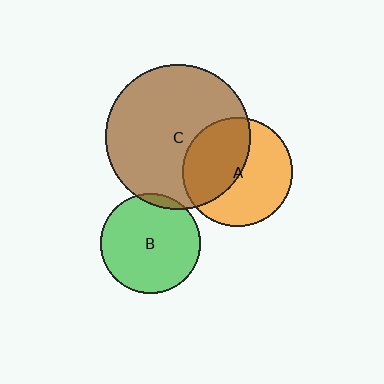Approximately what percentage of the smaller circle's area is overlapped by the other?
Approximately 45%.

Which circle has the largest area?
Circle C (brown).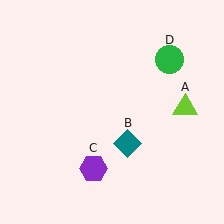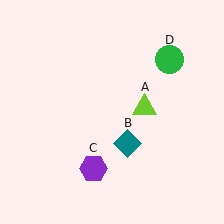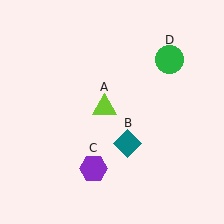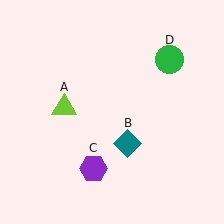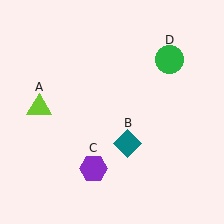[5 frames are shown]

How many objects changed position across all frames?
1 object changed position: lime triangle (object A).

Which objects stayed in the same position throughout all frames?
Teal diamond (object B) and purple hexagon (object C) and green circle (object D) remained stationary.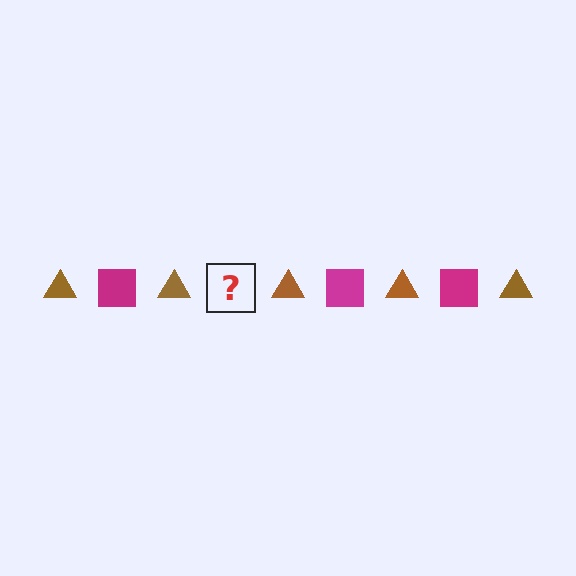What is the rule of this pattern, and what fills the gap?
The rule is that the pattern alternates between brown triangle and magenta square. The gap should be filled with a magenta square.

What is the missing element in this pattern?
The missing element is a magenta square.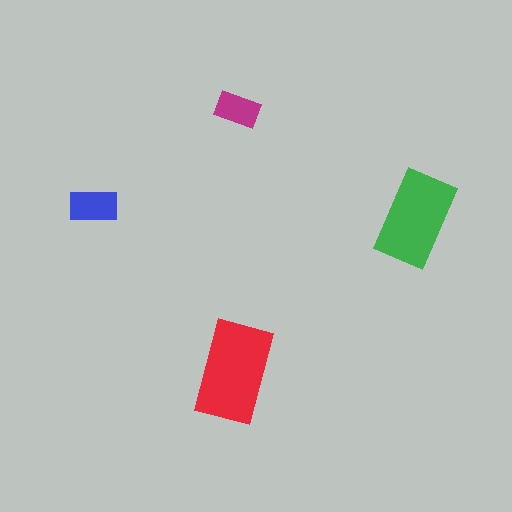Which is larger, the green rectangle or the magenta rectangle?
The green one.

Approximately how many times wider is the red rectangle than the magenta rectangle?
About 2.5 times wider.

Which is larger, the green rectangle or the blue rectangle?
The green one.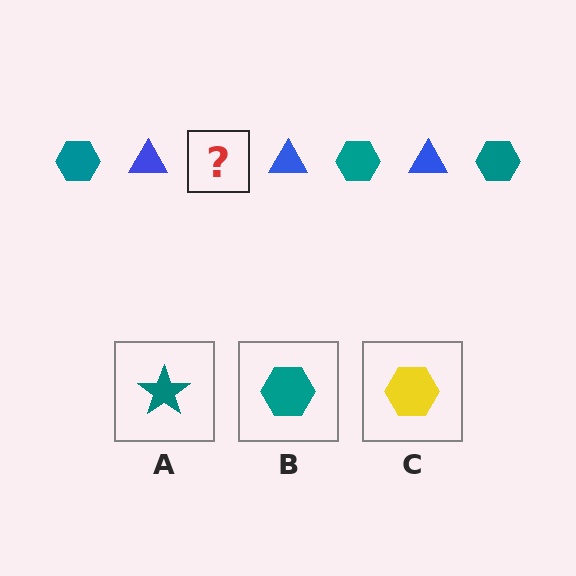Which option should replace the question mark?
Option B.